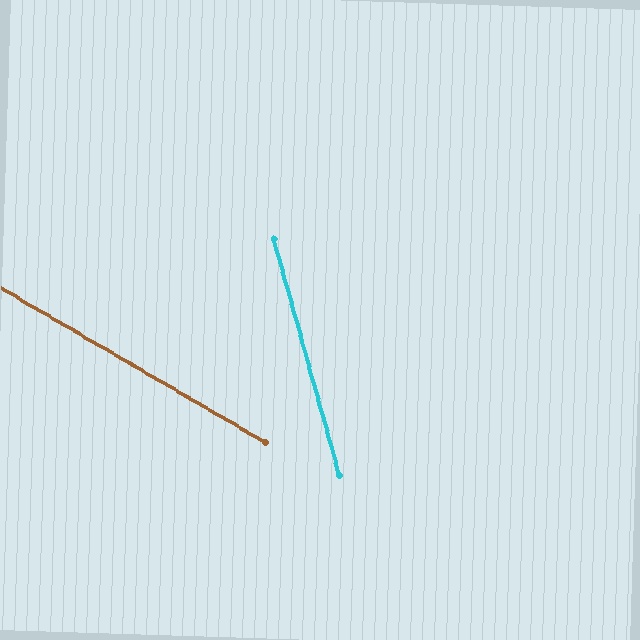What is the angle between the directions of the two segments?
Approximately 44 degrees.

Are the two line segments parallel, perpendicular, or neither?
Neither parallel nor perpendicular — they differ by about 44°.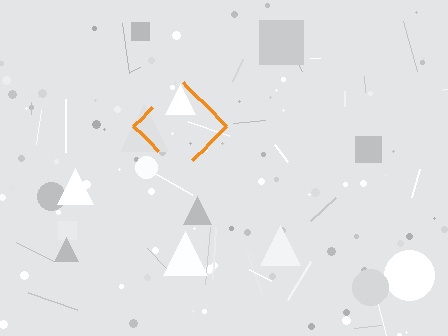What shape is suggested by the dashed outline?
The dashed outline suggests a diamond.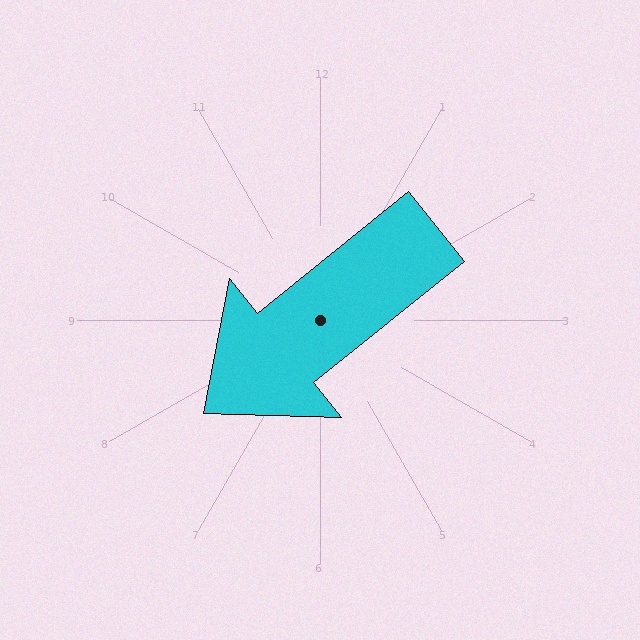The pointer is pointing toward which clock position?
Roughly 8 o'clock.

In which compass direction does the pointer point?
Southwest.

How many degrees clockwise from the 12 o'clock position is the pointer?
Approximately 231 degrees.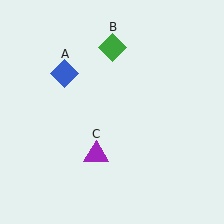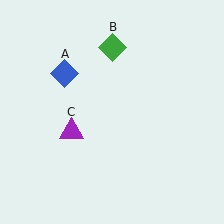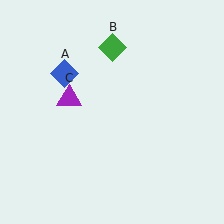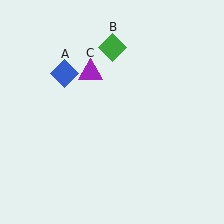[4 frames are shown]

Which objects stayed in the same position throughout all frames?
Blue diamond (object A) and green diamond (object B) remained stationary.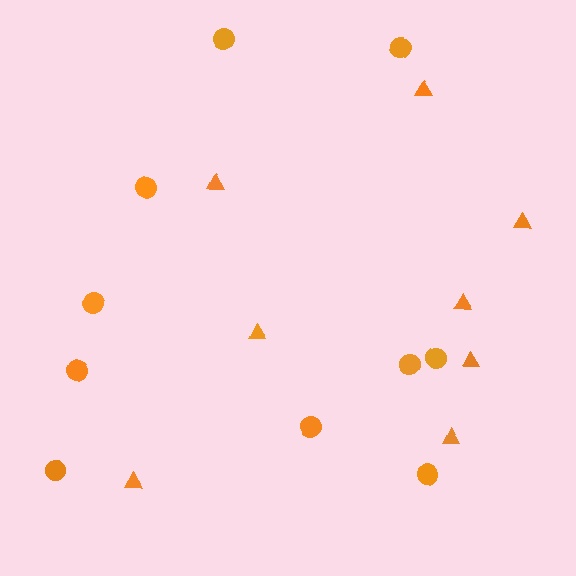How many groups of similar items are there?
There are 2 groups: one group of triangles (8) and one group of circles (10).